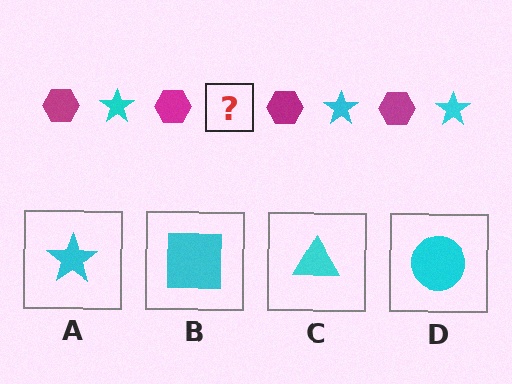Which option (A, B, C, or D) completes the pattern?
A.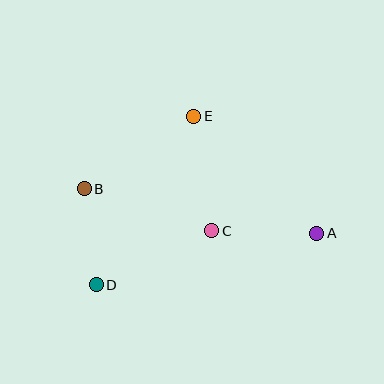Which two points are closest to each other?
Points B and D are closest to each other.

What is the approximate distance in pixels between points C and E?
The distance between C and E is approximately 116 pixels.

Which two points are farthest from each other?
Points A and B are farthest from each other.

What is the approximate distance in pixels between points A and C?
The distance between A and C is approximately 105 pixels.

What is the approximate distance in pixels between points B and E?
The distance between B and E is approximately 132 pixels.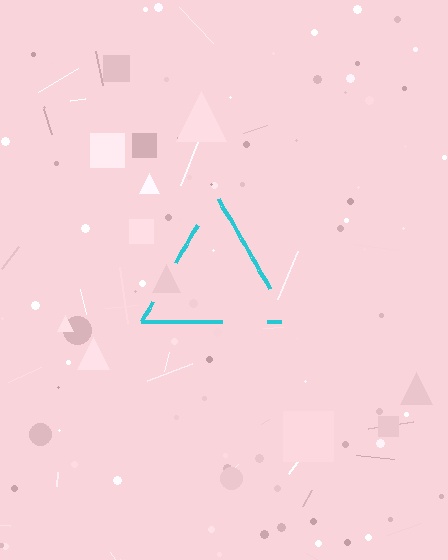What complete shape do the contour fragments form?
The contour fragments form a triangle.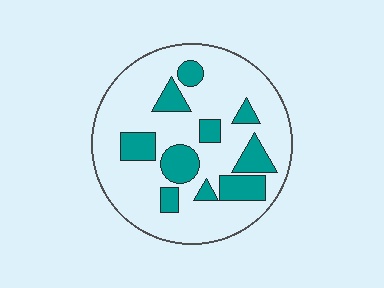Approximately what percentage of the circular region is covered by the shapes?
Approximately 25%.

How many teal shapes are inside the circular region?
10.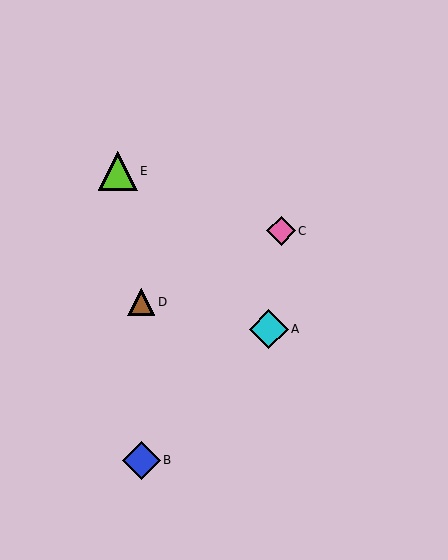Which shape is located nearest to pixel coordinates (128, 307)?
The brown triangle (labeled D) at (141, 302) is nearest to that location.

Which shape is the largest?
The lime triangle (labeled E) is the largest.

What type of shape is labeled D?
Shape D is a brown triangle.